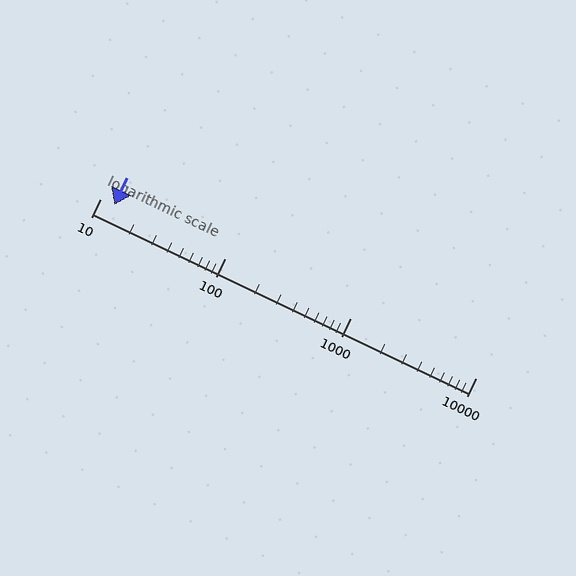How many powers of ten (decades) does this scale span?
The scale spans 3 decades, from 10 to 10000.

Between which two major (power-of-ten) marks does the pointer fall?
The pointer is between 10 and 100.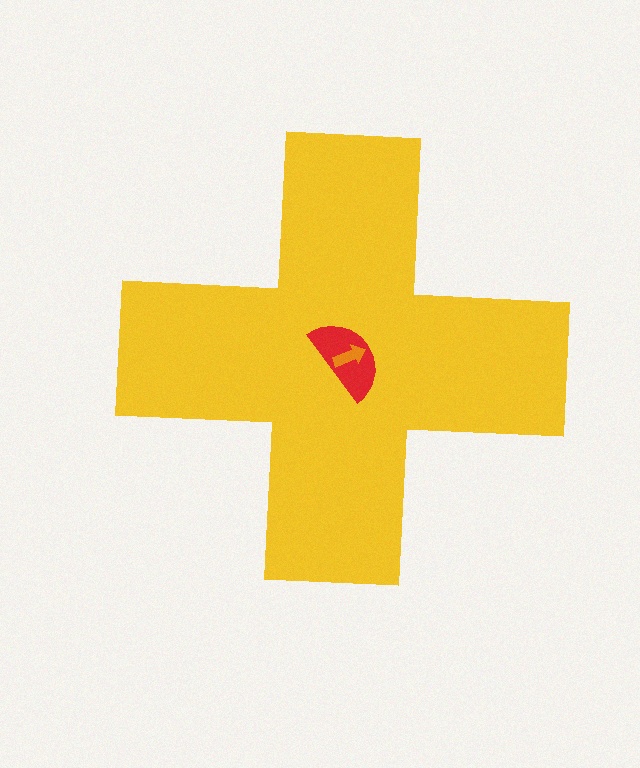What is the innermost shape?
The orange arrow.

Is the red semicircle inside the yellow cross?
Yes.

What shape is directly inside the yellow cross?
The red semicircle.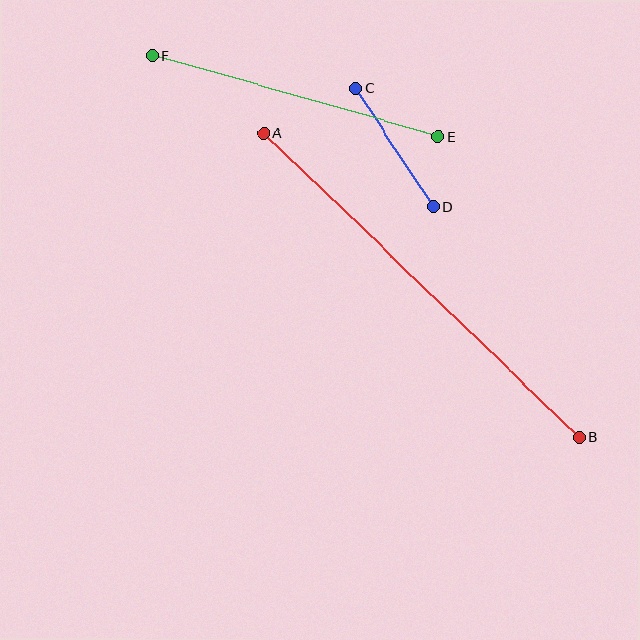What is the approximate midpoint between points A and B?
The midpoint is at approximately (421, 285) pixels.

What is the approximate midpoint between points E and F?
The midpoint is at approximately (295, 96) pixels.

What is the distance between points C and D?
The distance is approximately 141 pixels.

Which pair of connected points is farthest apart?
Points A and B are farthest apart.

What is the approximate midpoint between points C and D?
The midpoint is at approximately (394, 148) pixels.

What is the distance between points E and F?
The distance is approximately 297 pixels.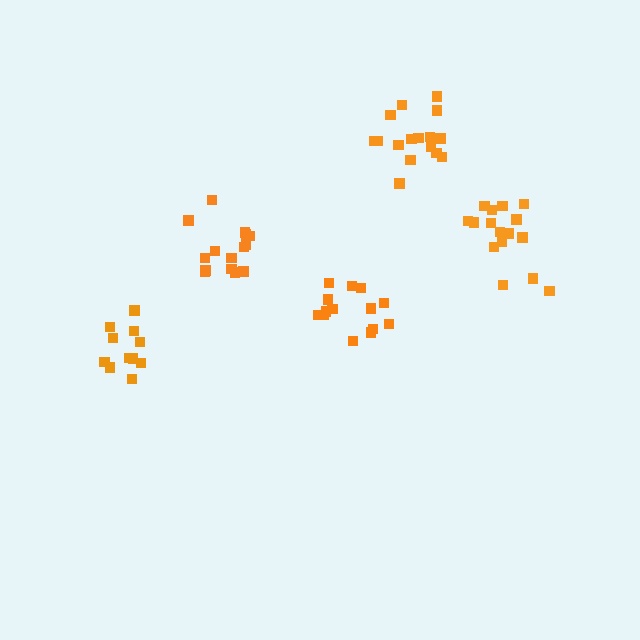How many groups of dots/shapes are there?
There are 5 groups.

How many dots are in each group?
Group 1: 15 dots, Group 2: 16 dots, Group 3: 14 dots, Group 4: 16 dots, Group 5: 11 dots (72 total).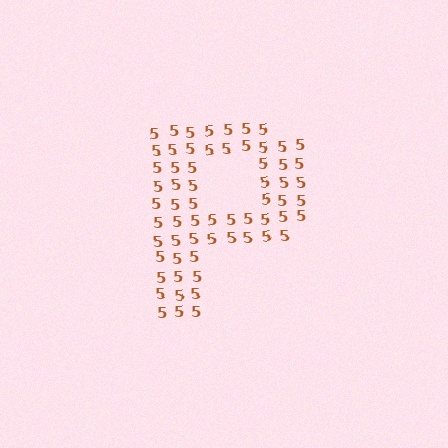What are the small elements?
The small elements are digit 5's.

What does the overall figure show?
The overall figure shows the letter P.